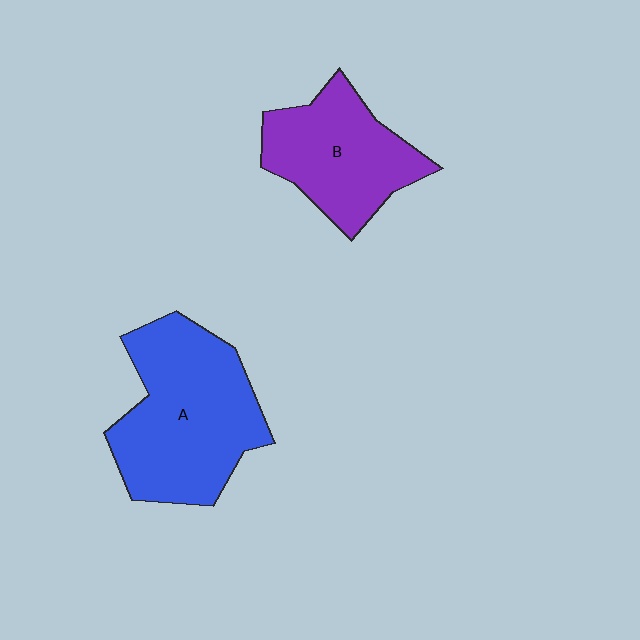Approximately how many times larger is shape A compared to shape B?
Approximately 1.4 times.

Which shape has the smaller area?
Shape B (purple).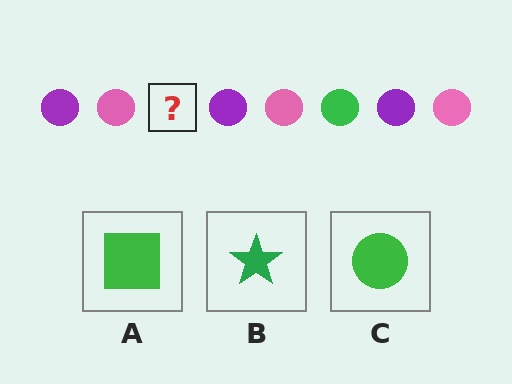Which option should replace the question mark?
Option C.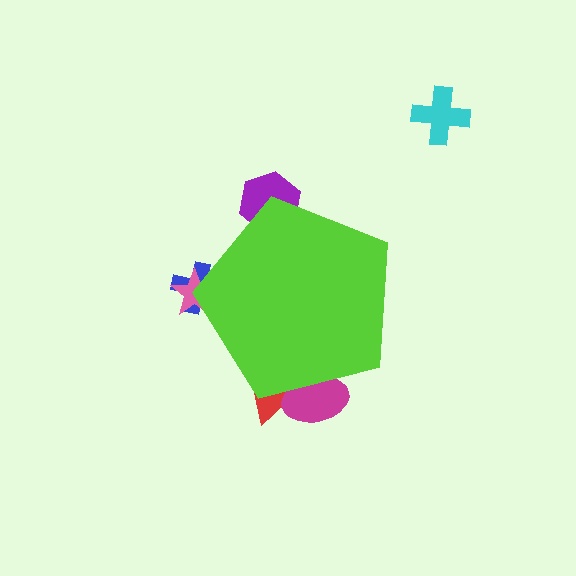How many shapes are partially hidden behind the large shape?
5 shapes are partially hidden.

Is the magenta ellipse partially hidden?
Yes, the magenta ellipse is partially hidden behind the lime pentagon.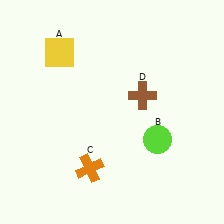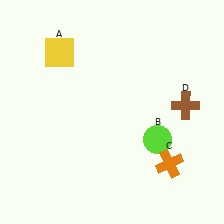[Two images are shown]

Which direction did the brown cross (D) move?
The brown cross (D) moved right.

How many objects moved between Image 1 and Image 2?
2 objects moved between the two images.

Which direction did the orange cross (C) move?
The orange cross (C) moved right.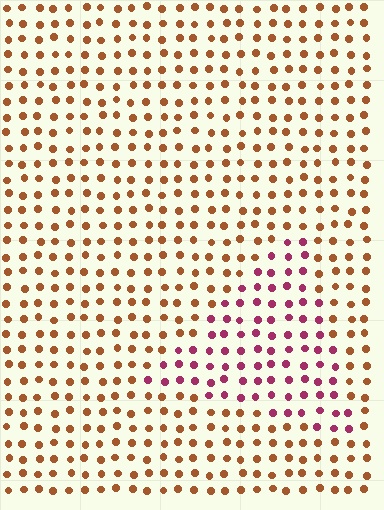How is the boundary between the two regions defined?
The boundary is defined purely by a slight shift in hue (about 51 degrees). Spacing, size, and orientation are identical on both sides.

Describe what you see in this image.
The image is filled with small brown elements in a uniform arrangement. A triangle-shaped region is visible where the elements are tinted to a slightly different hue, forming a subtle color boundary.